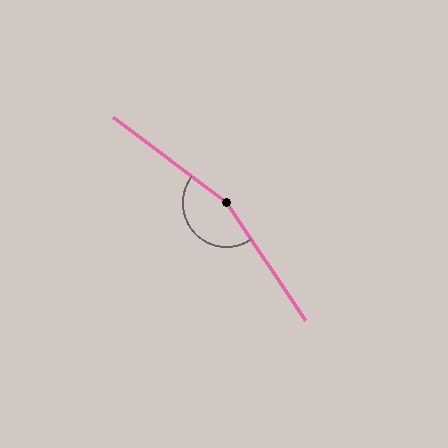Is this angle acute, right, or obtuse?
It is obtuse.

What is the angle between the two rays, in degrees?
Approximately 161 degrees.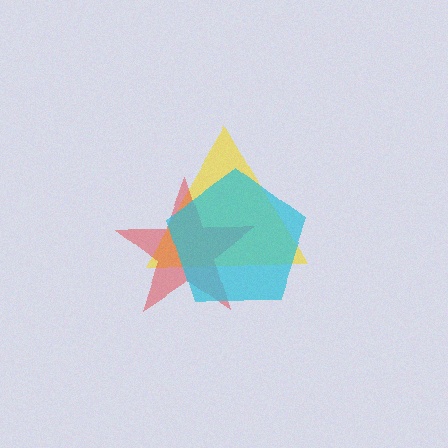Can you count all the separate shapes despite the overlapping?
Yes, there are 3 separate shapes.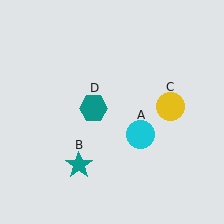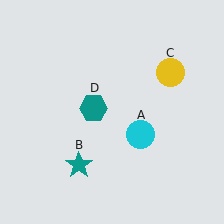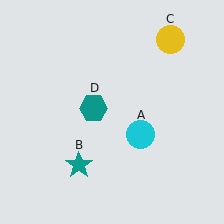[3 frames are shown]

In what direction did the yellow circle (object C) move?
The yellow circle (object C) moved up.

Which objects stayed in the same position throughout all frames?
Cyan circle (object A) and teal star (object B) and teal hexagon (object D) remained stationary.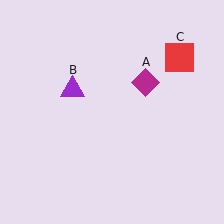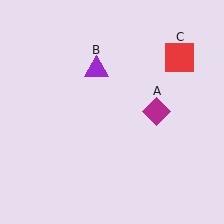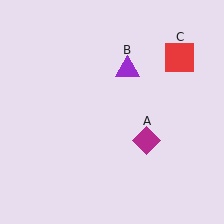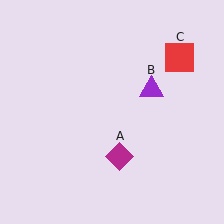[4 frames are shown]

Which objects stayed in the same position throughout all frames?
Red square (object C) remained stationary.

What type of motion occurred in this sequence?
The magenta diamond (object A), purple triangle (object B) rotated clockwise around the center of the scene.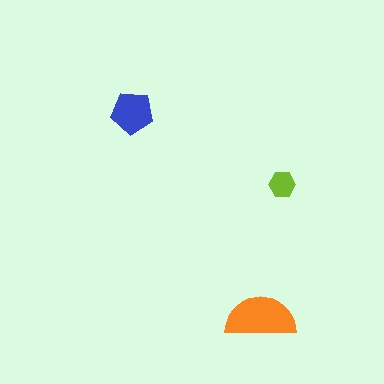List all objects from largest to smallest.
The orange semicircle, the blue pentagon, the lime hexagon.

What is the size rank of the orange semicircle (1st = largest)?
1st.